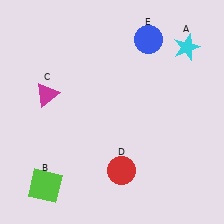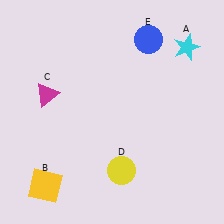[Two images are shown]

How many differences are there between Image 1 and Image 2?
There are 2 differences between the two images.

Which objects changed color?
B changed from lime to yellow. D changed from red to yellow.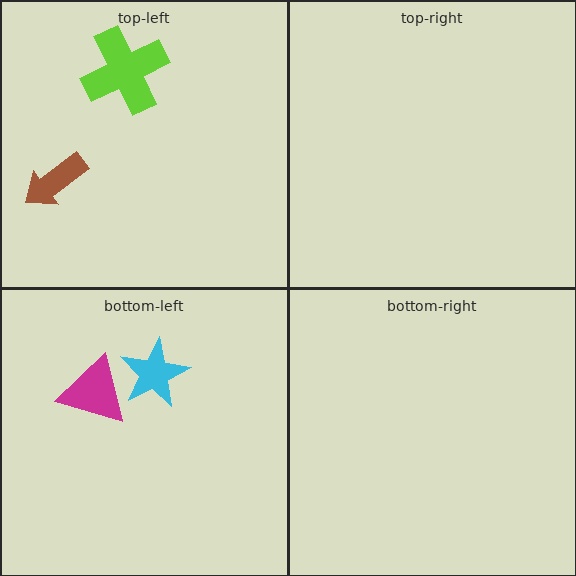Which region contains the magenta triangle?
The bottom-left region.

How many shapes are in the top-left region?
2.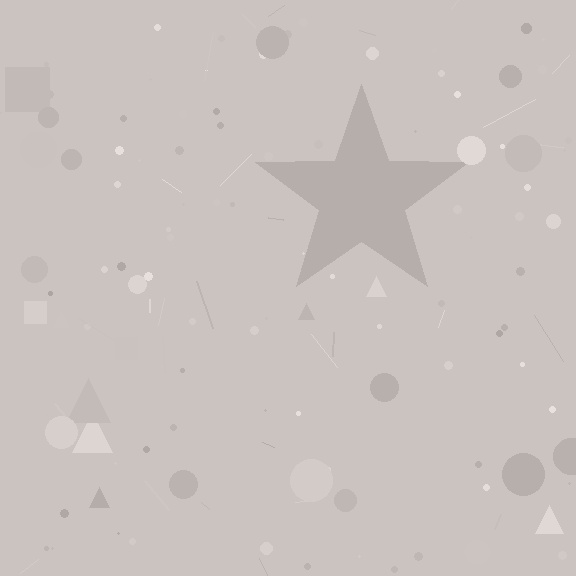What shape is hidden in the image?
A star is hidden in the image.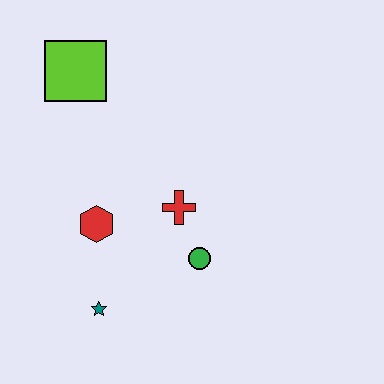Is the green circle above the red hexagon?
No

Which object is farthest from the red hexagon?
The lime square is farthest from the red hexagon.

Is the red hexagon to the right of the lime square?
Yes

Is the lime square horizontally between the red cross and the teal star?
No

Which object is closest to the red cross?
The green circle is closest to the red cross.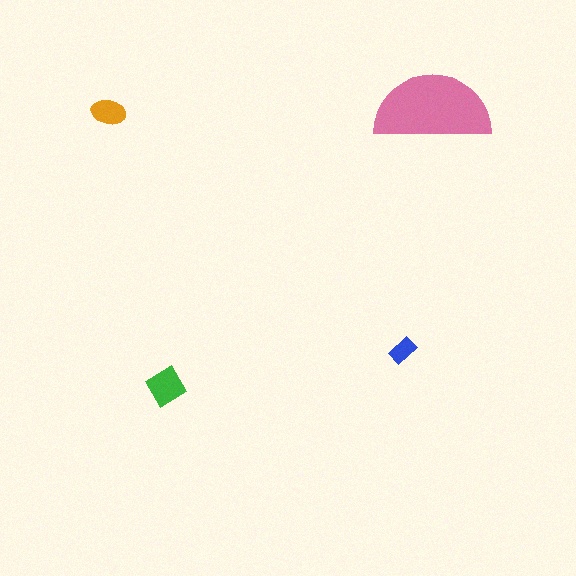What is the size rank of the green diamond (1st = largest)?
2nd.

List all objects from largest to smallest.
The pink semicircle, the green diamond, the orange ellipse, the blue rectangle.